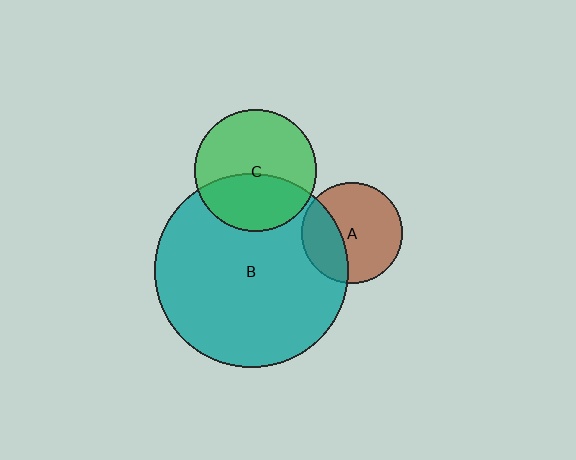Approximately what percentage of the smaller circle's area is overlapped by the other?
Approximately 30%.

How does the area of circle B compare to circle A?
Approximately 3.6 times.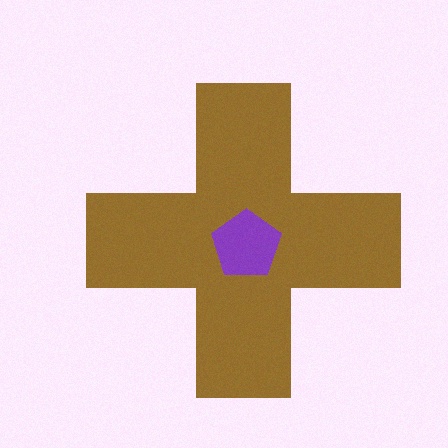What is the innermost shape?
The purple pentagon.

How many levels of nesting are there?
2.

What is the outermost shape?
The brown cross.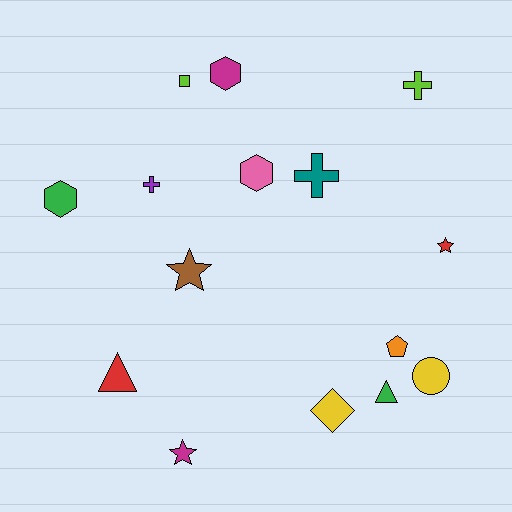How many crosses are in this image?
There are 3 crosses.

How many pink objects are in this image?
There is 1 pink object.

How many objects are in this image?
There are 15 objects.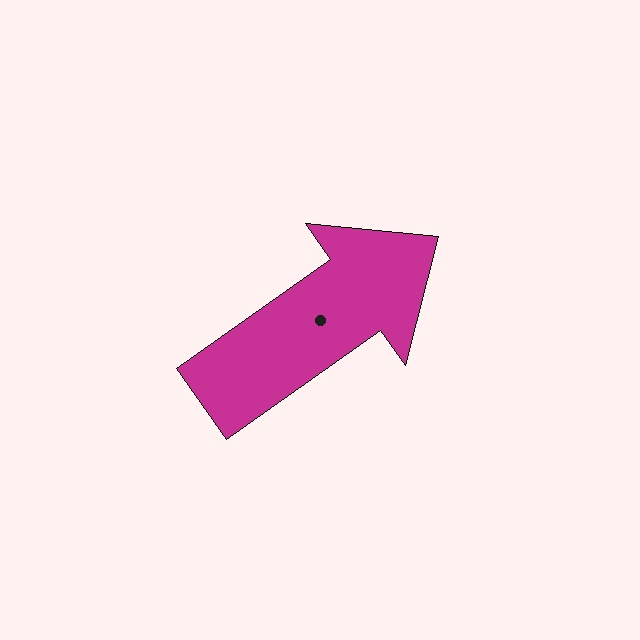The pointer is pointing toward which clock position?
Roughly 2 o'clock.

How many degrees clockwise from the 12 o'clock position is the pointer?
Approximately 55 degrees.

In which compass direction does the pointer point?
Northeast.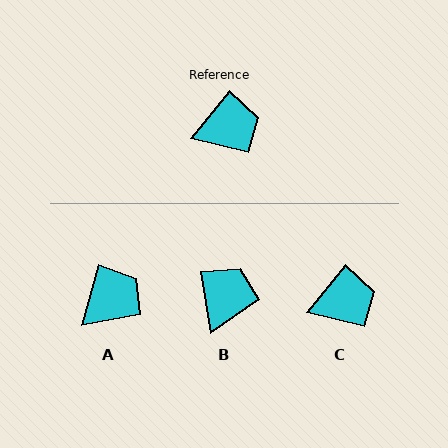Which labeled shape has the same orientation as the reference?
C.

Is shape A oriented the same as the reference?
No, it is off by about 24 degrees.